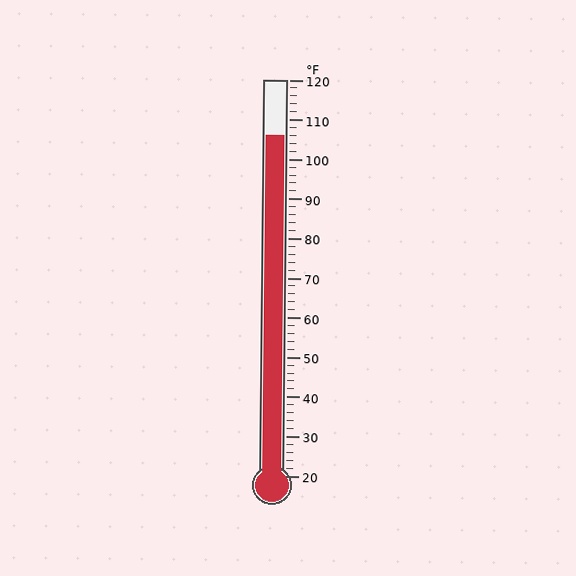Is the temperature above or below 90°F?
The temperature is above 90°F.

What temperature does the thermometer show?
The thermometer shows approximately 106°F.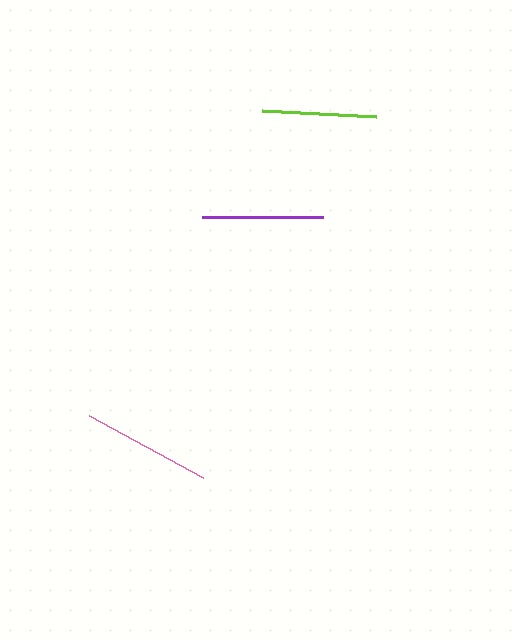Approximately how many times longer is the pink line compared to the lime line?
The pink line is approximately 1.1 times the length of the lime line.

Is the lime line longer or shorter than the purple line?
The purple line is longer than the lime line.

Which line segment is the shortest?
The lime line is the shortest at approximately 114 pixels.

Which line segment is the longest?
The pink line is the longest at approximately 130 pixels.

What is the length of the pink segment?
The pink segment is approximately 130 pixels long.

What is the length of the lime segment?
The lime segment is approximately 114 pixels long.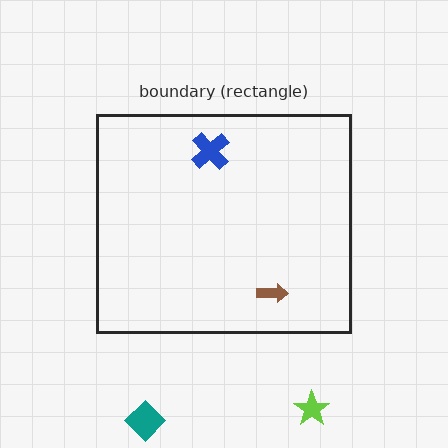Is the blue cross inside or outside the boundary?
Inside.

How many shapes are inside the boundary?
2 inside, 2 outside.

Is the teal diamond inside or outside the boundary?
Outside.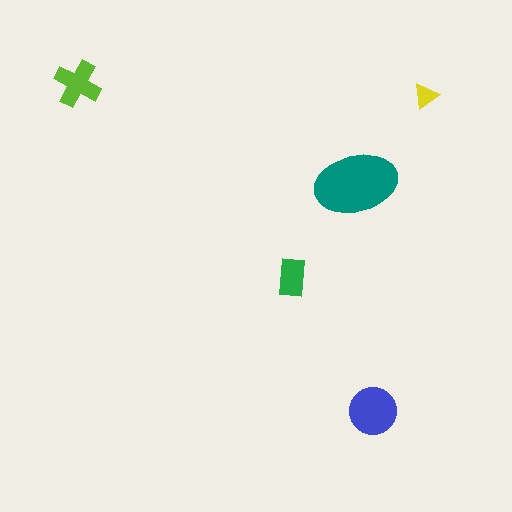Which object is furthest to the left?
The lime cross is leftmost.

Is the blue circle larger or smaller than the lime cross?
Larger.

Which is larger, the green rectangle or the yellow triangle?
The green rectangle.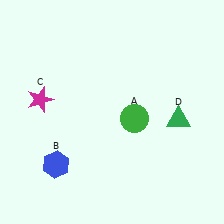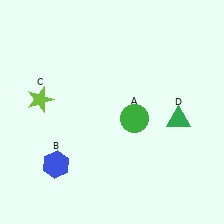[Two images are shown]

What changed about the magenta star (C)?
In Image 1, C is magenta. In Image 2, it changed to lime.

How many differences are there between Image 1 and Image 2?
There is 1 difference between the two images.